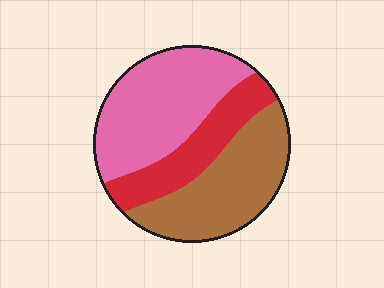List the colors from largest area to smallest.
From largest to smallest: pink, brown, red.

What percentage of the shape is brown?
Brown covers 36% of the shape.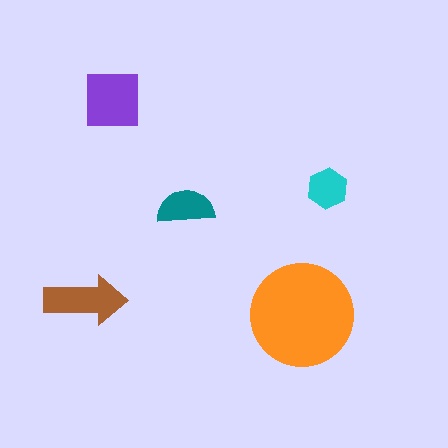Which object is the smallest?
The cyan hexagon.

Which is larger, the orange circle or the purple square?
The orange circle.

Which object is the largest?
The orange circle.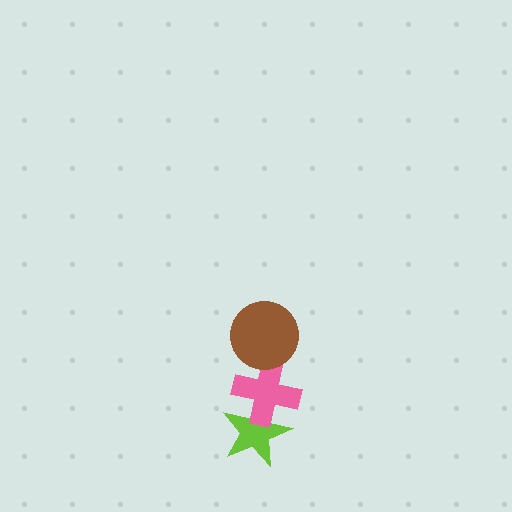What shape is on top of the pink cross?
The brown circle is on top of the pink cross.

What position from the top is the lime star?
The lime star is 3rd from the top.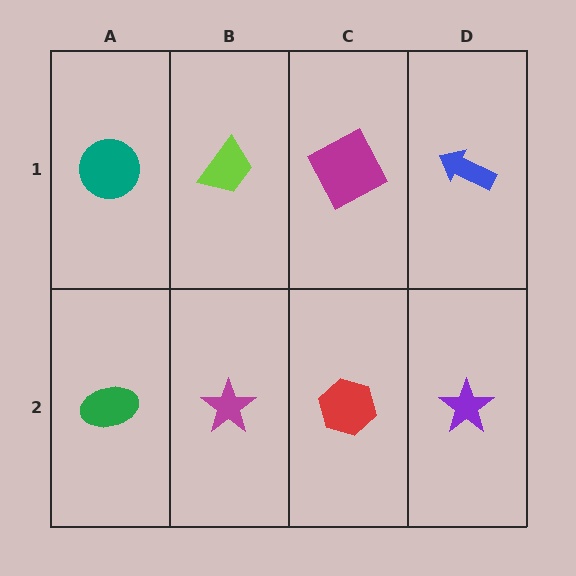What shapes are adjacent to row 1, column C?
A red hexagon (row 2, column C), a lime trapezoid (row 1, column B), a blue arrow (row 1, column D).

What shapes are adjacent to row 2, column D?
A blue arrow (row 1, column D), a red hexagon (row 2, column C).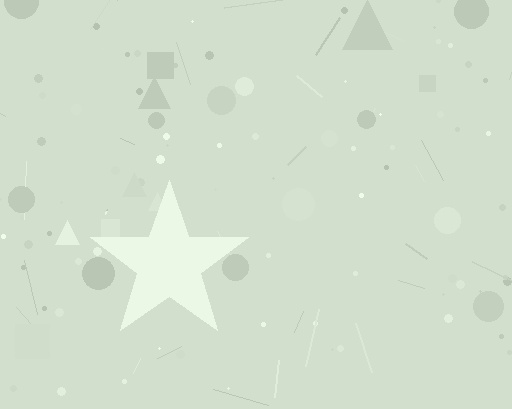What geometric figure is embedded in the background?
A star is embedded in the background.